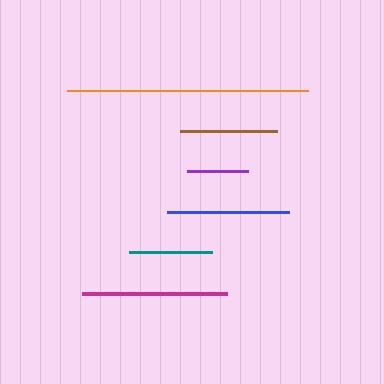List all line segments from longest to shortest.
From longest to shortest: orange, magenta, blue, brown, teal, purple.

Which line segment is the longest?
The orange line is the longest at approximately 241 pixels.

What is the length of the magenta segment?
The magenta segment is approximately 146 pixels long.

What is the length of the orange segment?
The orange segment is approximately 241 pixels long.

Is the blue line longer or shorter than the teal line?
The blue line is longer than the teal line.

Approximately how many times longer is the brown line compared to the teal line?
The brown line is approximately 1.2 times the length of the teal line.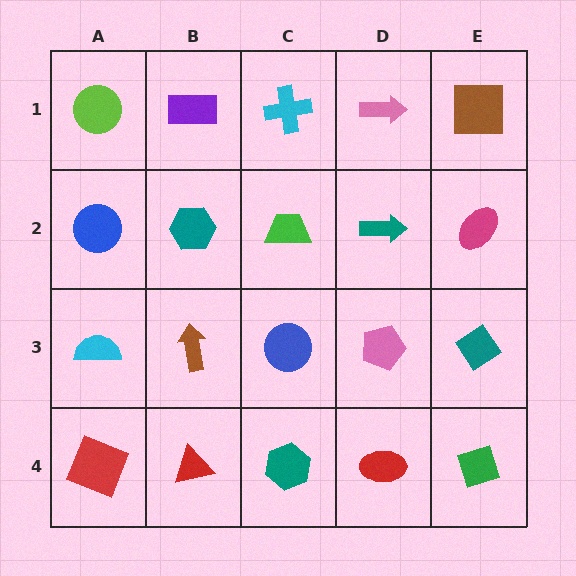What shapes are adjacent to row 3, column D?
A teal arrow (row 2, column D), a red ellipse (row 4, column D), a blue circle (row 3, column C), a teal diamond (row 3, column E).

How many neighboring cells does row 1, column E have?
2.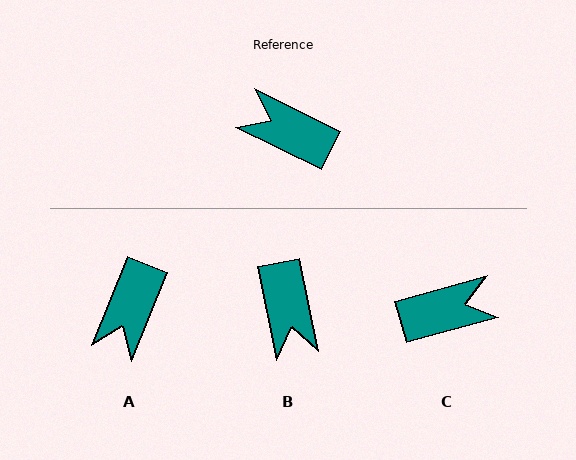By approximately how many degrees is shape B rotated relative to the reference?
Approximately 128 degrees counter-clockwise.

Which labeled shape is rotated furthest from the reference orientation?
C, about 138 degrees away.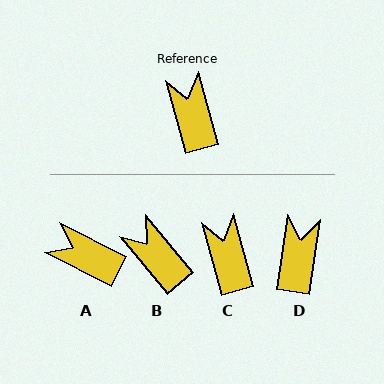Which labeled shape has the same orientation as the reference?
C.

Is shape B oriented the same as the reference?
No, it is off by about 25 degrees.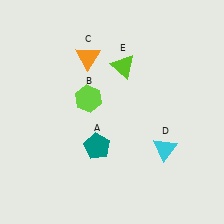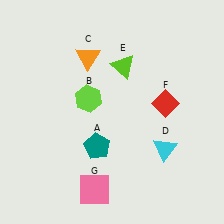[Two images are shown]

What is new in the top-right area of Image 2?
A red diamond (F) was added in the top-right area of Image 2.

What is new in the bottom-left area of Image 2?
A pink square (G) was added in the bottom-left area of Image 2.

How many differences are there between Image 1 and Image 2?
There are 2 differences between the two images.